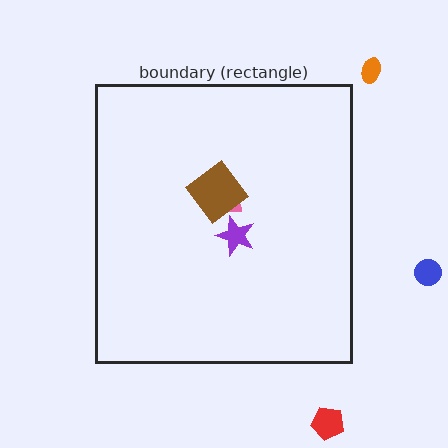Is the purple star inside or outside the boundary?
Inside.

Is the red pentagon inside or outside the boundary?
Outside.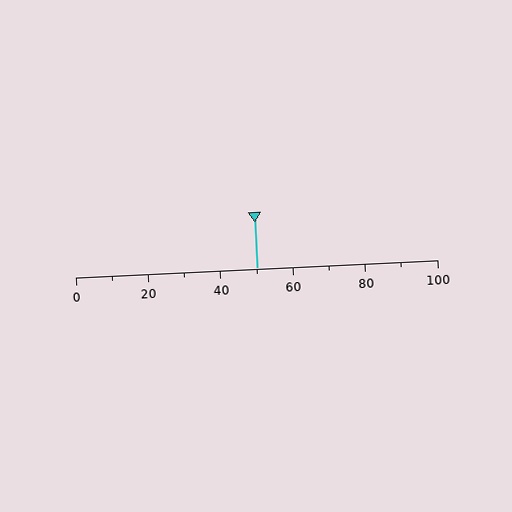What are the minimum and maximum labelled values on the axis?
The axis runs from 0 to 100.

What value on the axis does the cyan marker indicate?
The marker indicates approximately 50.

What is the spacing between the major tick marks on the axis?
The major ticks are spaced 20 apart.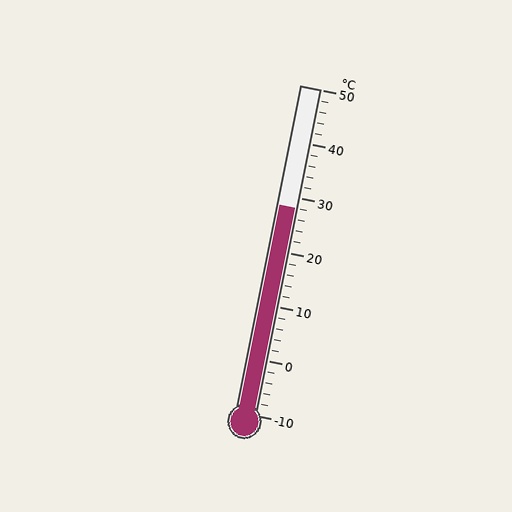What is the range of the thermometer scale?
The thermometer scale ranges from -10°C to 50°C.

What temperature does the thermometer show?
The thermometer shows approximately 28°C.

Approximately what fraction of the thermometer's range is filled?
The thermometer is filled to approximately 65% of its range.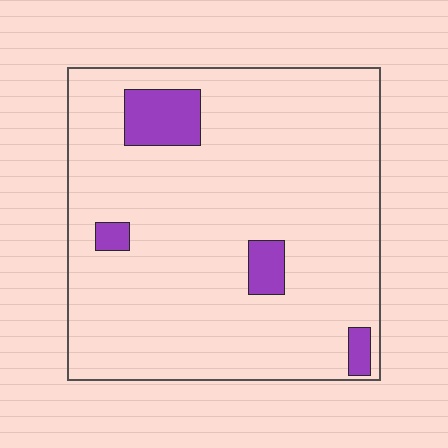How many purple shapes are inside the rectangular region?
4.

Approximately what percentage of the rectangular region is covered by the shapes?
Approximately 10%.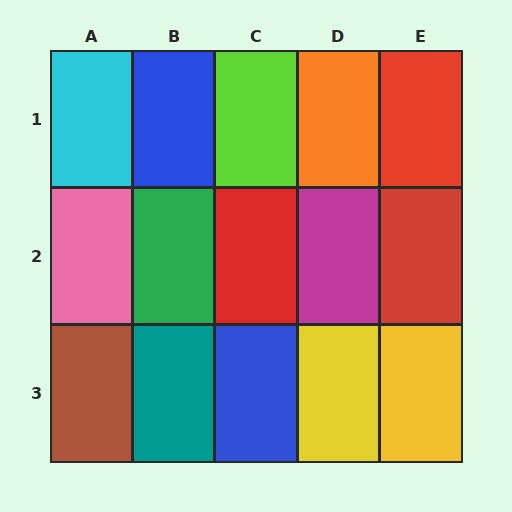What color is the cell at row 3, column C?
Blue.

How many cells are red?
3 cells are red.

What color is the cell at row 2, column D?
Magenta.